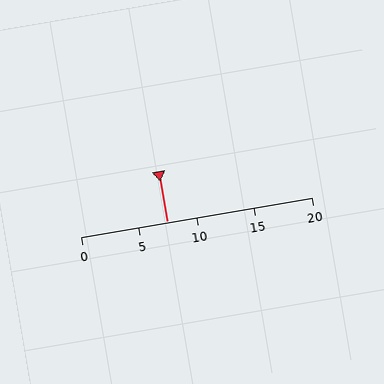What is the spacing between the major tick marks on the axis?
The major ticks are spaced 5 apart.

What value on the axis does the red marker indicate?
The marker indicates approximately 7.5.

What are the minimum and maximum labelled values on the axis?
The axis runs from 0 to 20.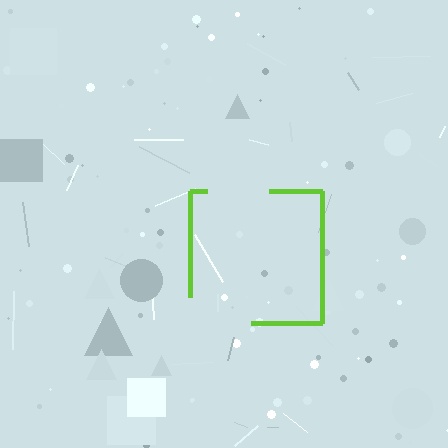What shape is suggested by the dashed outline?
The dashed outline suggests a square.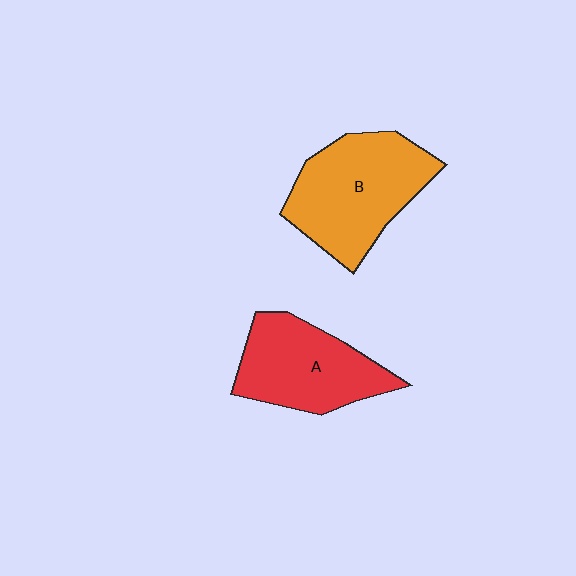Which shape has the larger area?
Shape B (orange).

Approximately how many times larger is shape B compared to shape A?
Approximately 1.2 times.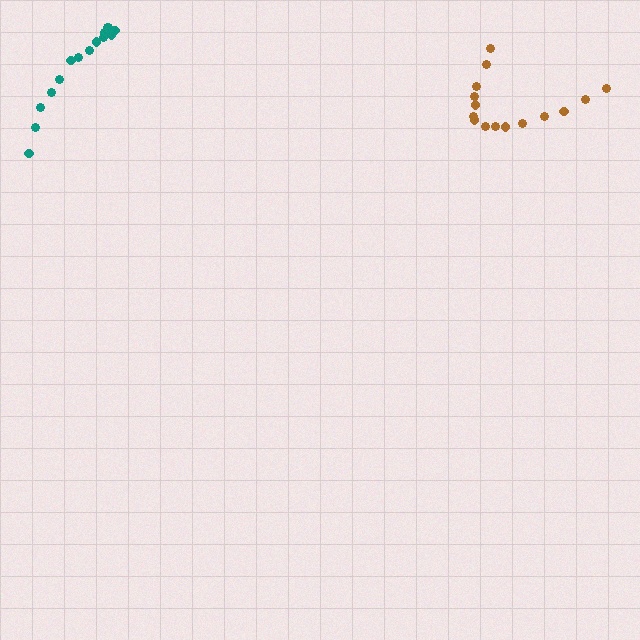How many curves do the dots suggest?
There are 2 distinct paths.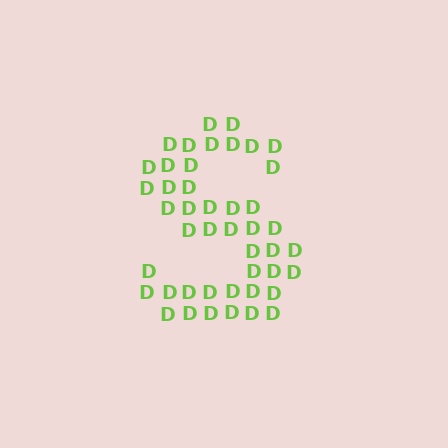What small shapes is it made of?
It is made of small letter D's.